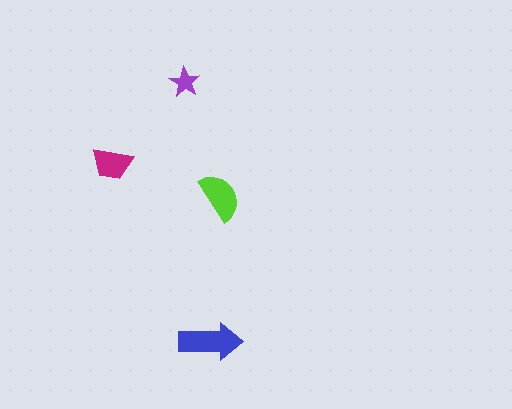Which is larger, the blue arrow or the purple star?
The blue arrow.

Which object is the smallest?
The purple star.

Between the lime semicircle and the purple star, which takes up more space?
The lime semicircle.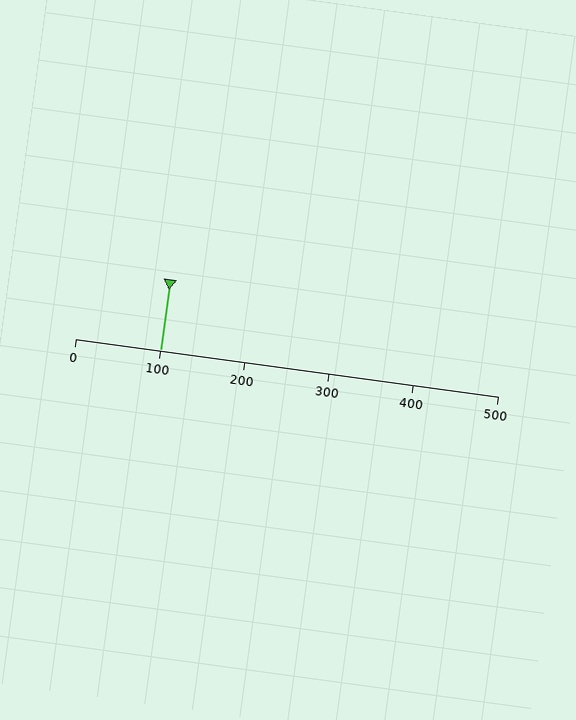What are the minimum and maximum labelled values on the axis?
The axis runs from 0 to 500.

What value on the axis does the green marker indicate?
The marker indicates approximately 100.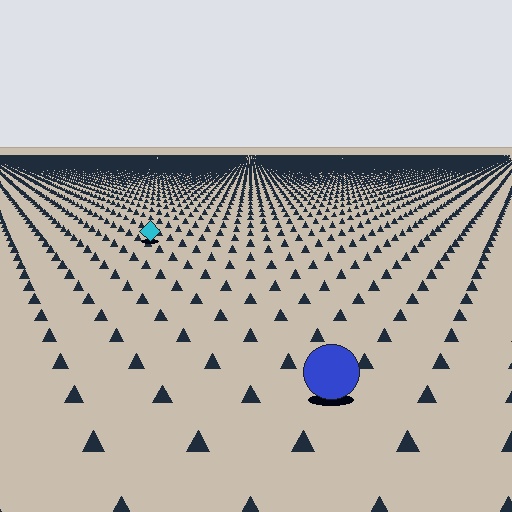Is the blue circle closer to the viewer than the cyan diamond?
Yes. The blue circle is closer — you can tell from the texture gradient: the ground texture is coarser near it.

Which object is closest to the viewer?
The blue circle is closest. The texture marks near it are larger and more spread out.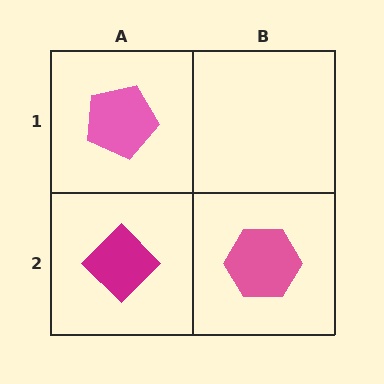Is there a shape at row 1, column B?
No, that cell is empty.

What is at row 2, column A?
A magenta diamond.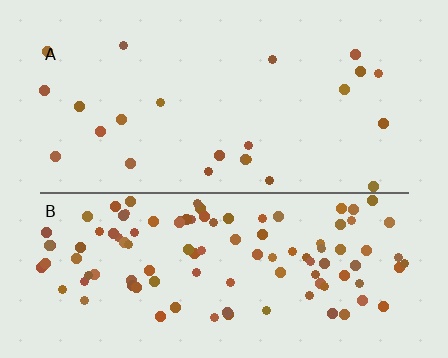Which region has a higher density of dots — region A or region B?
B (the bottom).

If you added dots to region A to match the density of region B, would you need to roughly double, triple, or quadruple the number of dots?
Approximately quadruple.